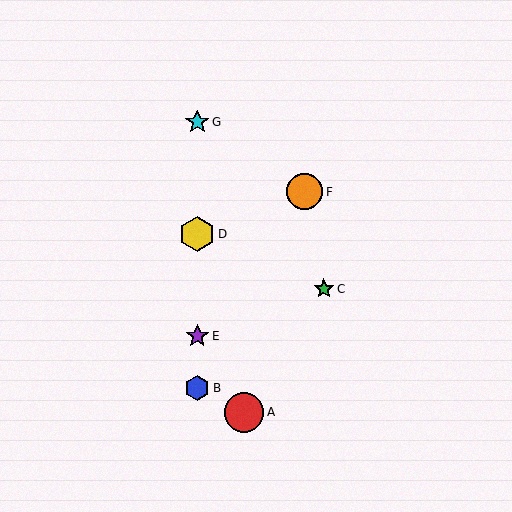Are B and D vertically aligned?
Yes, both are at x≈197.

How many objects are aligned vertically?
4 objects (B, D, E, G) are aligned vertically.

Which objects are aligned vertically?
Objects B, D, E, G are aligned vertically.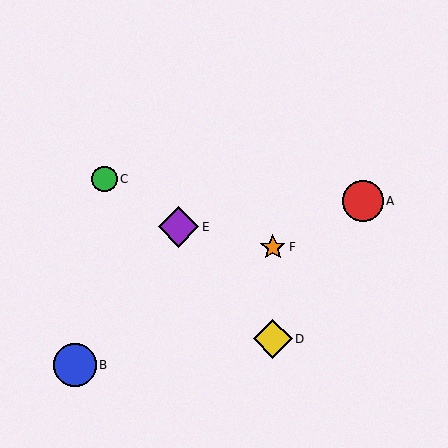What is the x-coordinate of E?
Object E is at x≈178.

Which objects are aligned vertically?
Objects D, F are aligned vertically.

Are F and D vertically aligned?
Yes, both are at x≈273.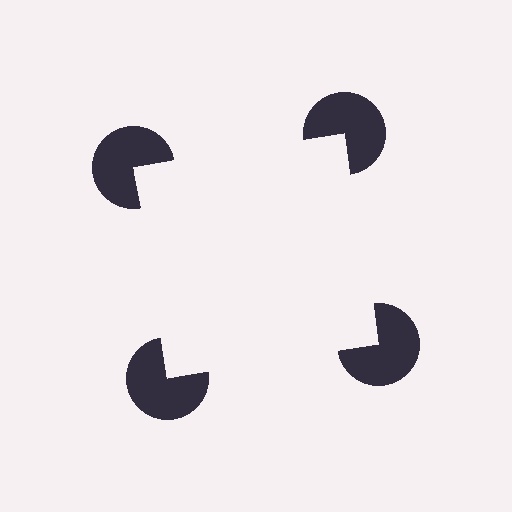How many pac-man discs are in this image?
There are 4 — one at each vertex of the illusory square.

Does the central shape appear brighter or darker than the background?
It typically appears slightly brighter than the background, even though no actual brightness change is drawn.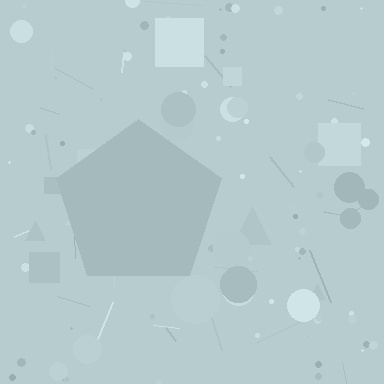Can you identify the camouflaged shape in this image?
The camouflaged shape is a pentagon.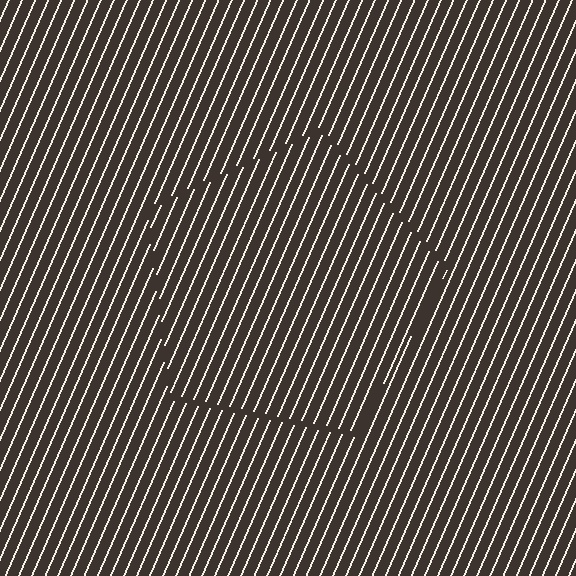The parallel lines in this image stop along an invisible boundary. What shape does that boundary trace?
An illusory pentagon. The interior of the shape contains the same grating, shifted by half a period — the contour is defined by the phase discontinuity where line-ends from the inner and outer gratings abut.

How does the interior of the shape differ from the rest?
The interior of the shape contains the same grating, shifted by half a period — the contour is defined by the phase discontinuity where line-ends from the inner and outer gratings abut.